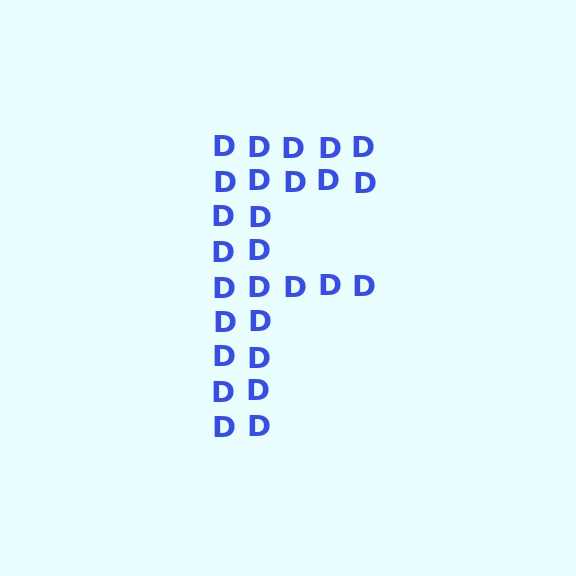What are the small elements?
The small elements are letter D's.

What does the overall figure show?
The overall figure shows the letter F.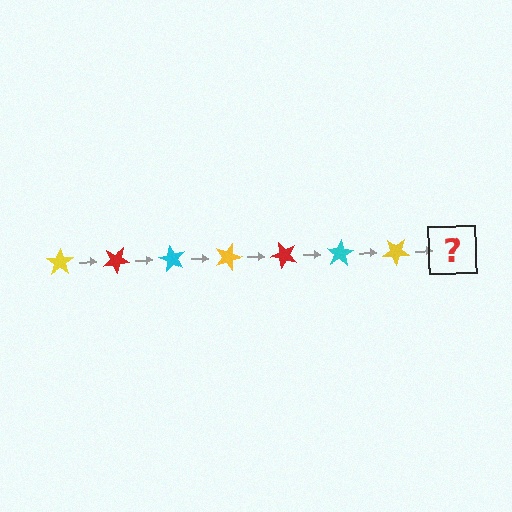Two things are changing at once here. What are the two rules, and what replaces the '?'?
The two rules are that it rotates 30 degrees each step and the color cycles through yellow, red, and cyan. The '?' should be a red star, rotated 210 degrees from the start.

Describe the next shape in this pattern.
It should be a red star, rotated 210 degrees from the start.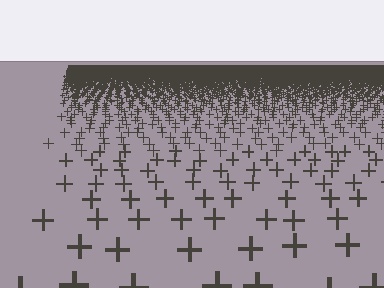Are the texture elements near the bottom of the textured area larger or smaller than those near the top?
Larger. Near the bottom, elements are closer to the viewer and appear at a bigger on-screen size.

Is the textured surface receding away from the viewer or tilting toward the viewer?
The surface is receding away from the viewer. Texture elements get smaller and denser toward the top.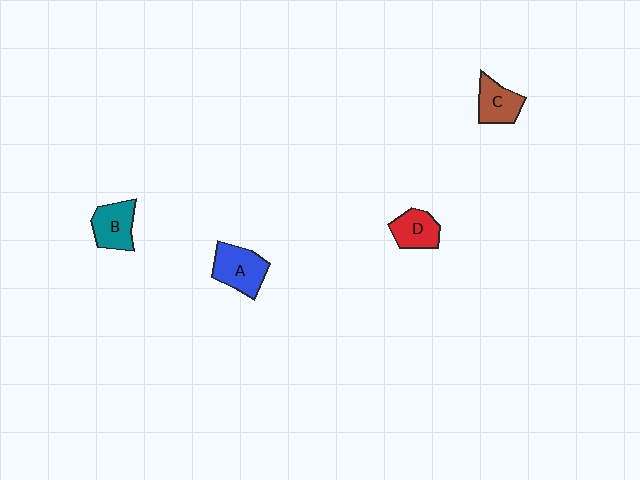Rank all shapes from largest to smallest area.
From largest to smallest: A (blue), B (teal), C (brown), D (red).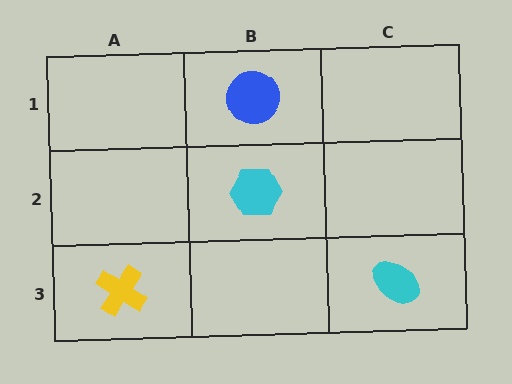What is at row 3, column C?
A cyan ellipse.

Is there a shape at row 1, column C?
No, that cell is empty.